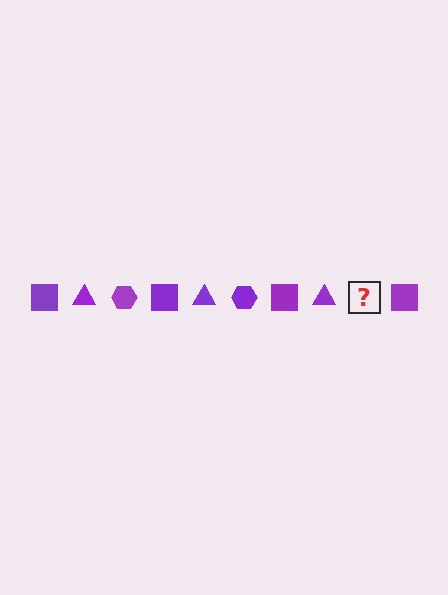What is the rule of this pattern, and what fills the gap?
The rule is that the pattern cycles through square, triangle, hexagon shapes in purple. The gap should be filled with a purple hexagon.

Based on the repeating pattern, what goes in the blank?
The blank should be a purple hexagon.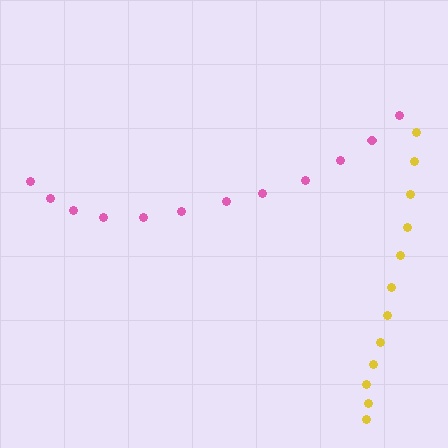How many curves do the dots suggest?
There are 2 distinct paths.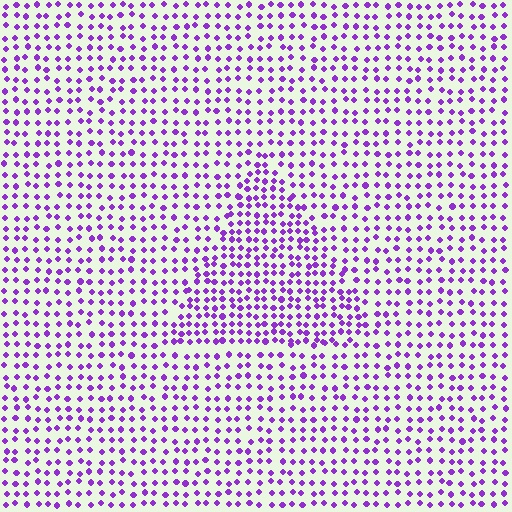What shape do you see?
I see a triangle.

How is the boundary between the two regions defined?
The boundary is defined by a change in element density (approximately 1.6x ratio). All elements are the same color, size, and shape.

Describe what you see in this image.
The image contains small purple elements arranged at two different densities. A triangle-shaped region is visible where the elements are more densely packed than the surrounding area.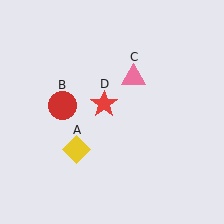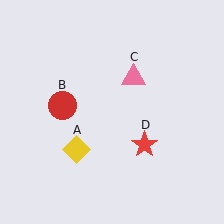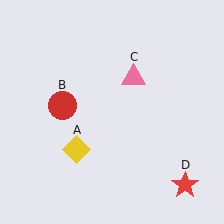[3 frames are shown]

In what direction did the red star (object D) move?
The red star (object D) moved down and to the right.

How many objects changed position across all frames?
1 object changed position: red star (object D).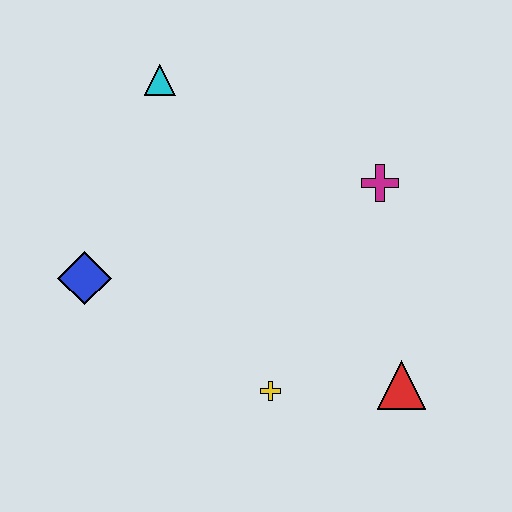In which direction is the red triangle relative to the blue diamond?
The red triangle is to the right of the blue diamond.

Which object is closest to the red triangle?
The yellow cross is closest to the red triangle.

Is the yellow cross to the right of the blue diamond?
Yes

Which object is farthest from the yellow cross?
The cyan triangle is farthest from the yellow cross.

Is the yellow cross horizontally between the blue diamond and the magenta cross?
Yes